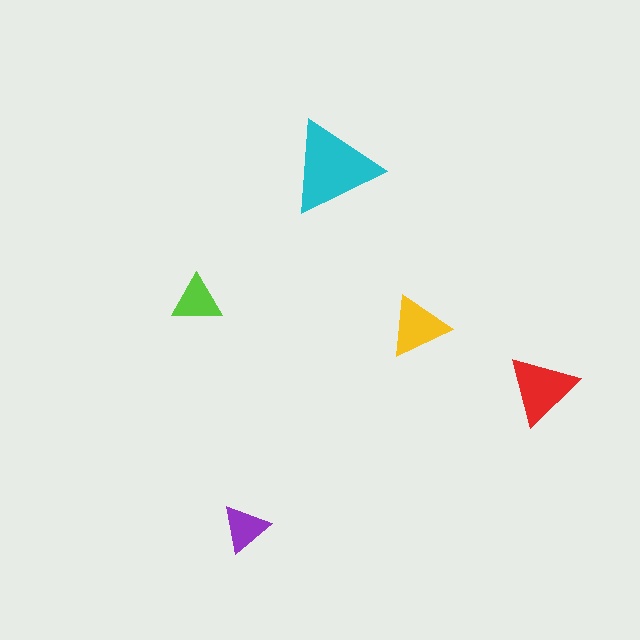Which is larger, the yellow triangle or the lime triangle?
The yellow one.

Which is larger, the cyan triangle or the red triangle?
The cyan one.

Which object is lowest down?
The purple triangle is bottommost.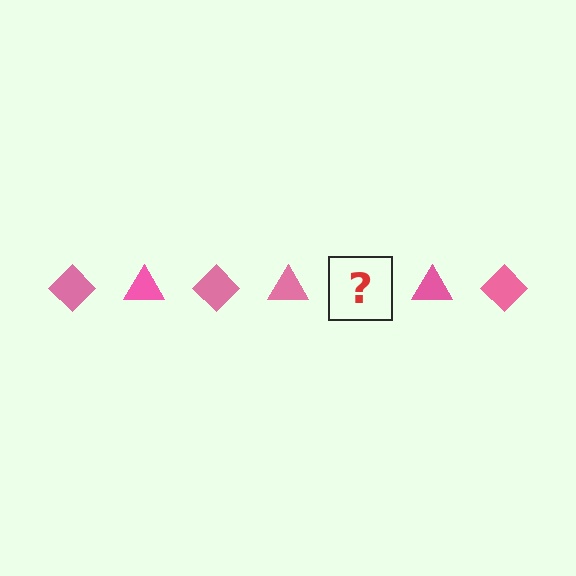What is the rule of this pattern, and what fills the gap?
The rule is that the pattern cycles through diamond, triangle shapes in pink. The gap should be filled with a pink diamond.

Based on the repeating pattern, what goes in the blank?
The blank should be a pink diamond.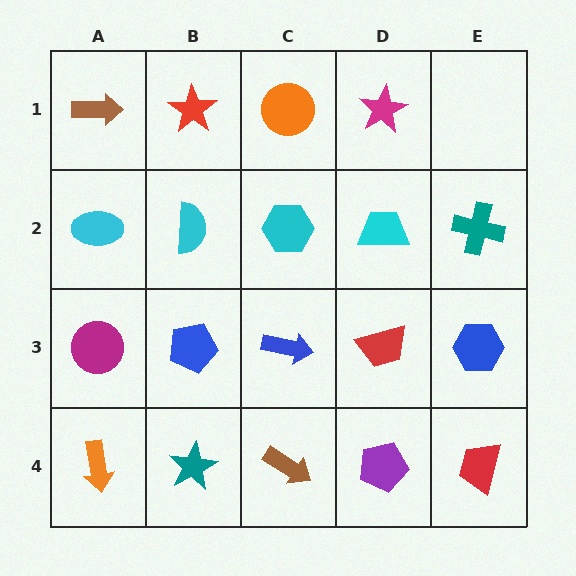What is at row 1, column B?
A red star.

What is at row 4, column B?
A teal star.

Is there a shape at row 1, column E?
No, that cell is empty.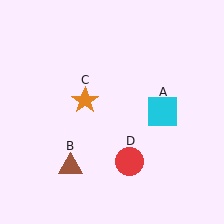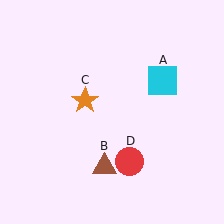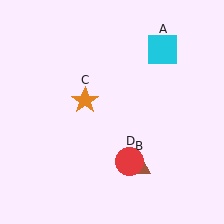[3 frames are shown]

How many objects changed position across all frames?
2 objects changed position: cyan square (object A), brown triangle (object B).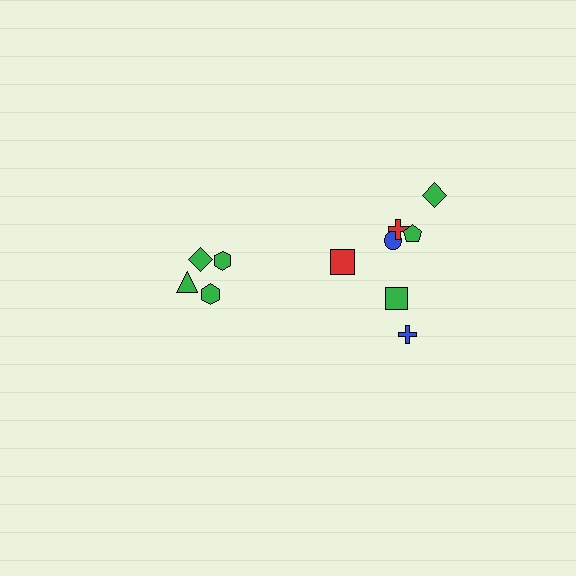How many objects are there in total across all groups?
There are 11 objects.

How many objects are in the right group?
There are 7 objects.